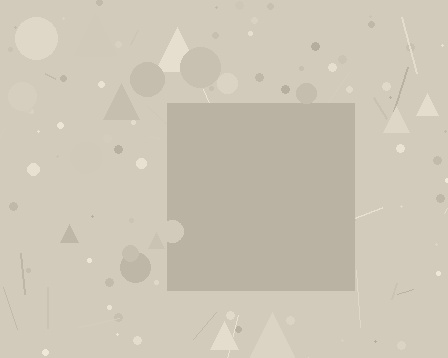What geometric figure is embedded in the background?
A square is embedded in the background.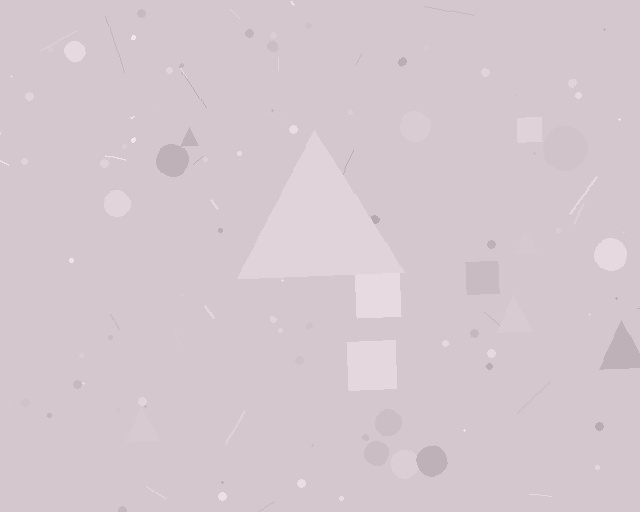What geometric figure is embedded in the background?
A triangle is embedded in the background.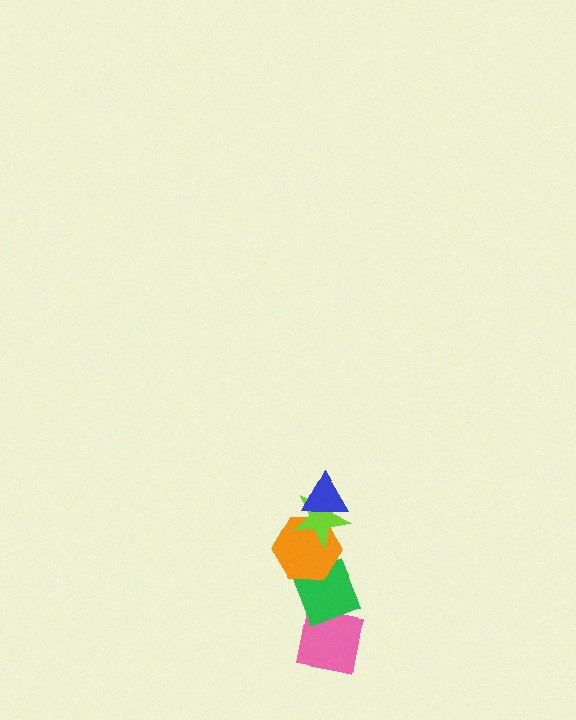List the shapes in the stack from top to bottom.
From top to bottom: the blue triangle, the lime star, the orange hexagon, the green diamond, the pink square.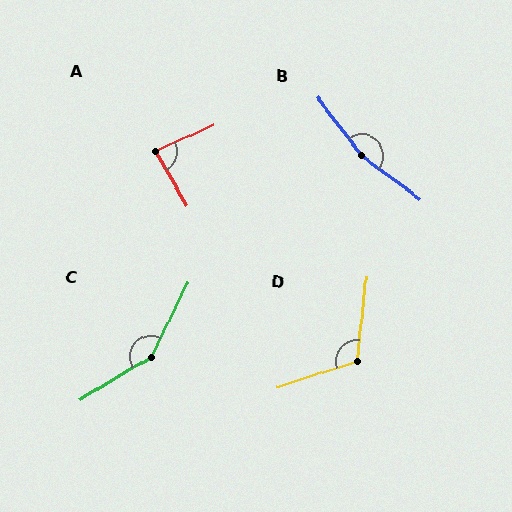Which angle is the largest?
B, at approximately 163 degrees.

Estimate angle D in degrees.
Approximately 114 degrees.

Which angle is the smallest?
A, at approximately 84 degrees.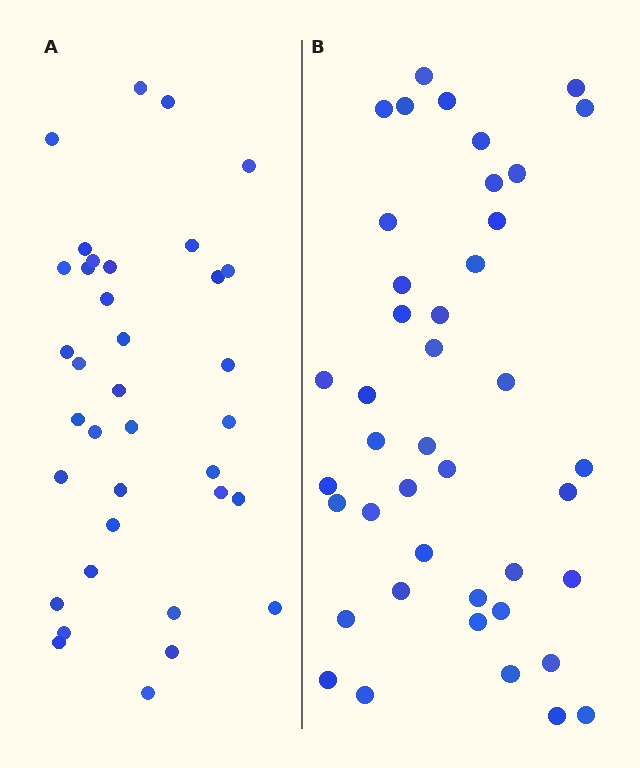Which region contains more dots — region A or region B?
Region B (the right region) has more dots.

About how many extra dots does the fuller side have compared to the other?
Region B has about 6 more dots than region A.